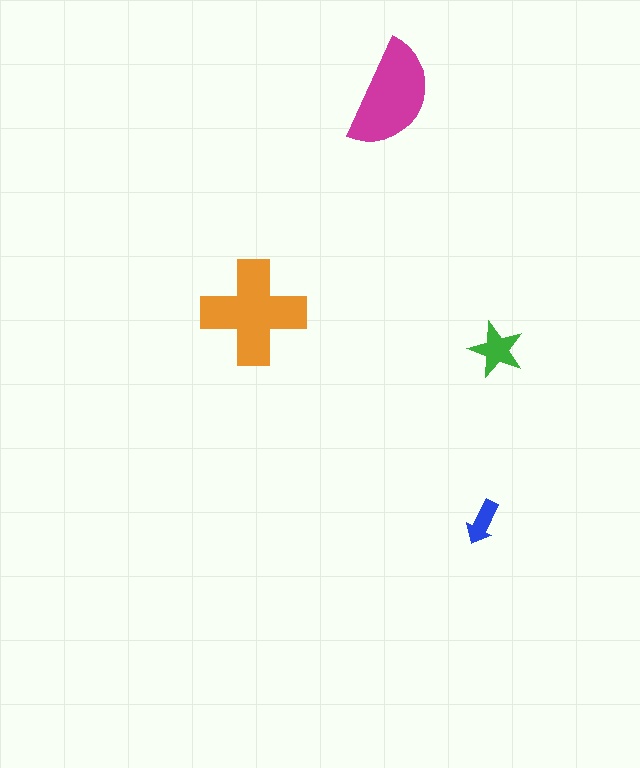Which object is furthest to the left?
The orange cross is leftmost.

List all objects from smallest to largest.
The blue arrow, the green star, the magenta semicircle, the orange cross.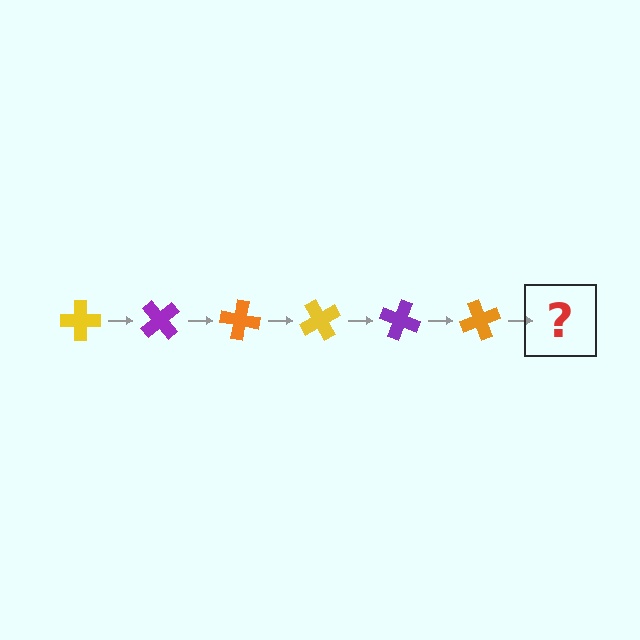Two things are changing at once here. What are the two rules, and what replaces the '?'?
The two rules are that it rotates 50 degrees each step and the color cycles through yellow, purple, and orange. The '?' should be a yellow cross, rotated 300 degrees from the start.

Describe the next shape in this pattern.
It should be a yellow cross, rotated 300 degrees from the start.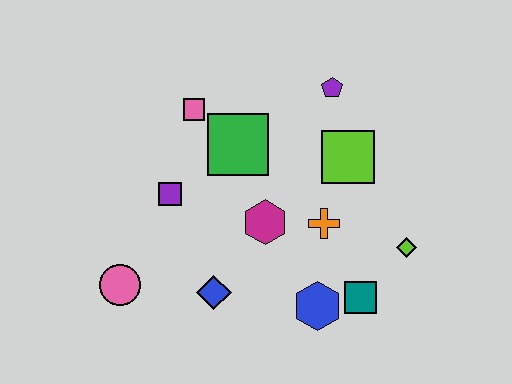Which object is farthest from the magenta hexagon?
The pink circle is farthest from the magenta hexagon.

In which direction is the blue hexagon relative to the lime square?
The blue hexagon is below the lime square.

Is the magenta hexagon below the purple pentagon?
Yes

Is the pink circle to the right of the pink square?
No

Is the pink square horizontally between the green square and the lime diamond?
No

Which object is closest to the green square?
The pink square is closest to the green square.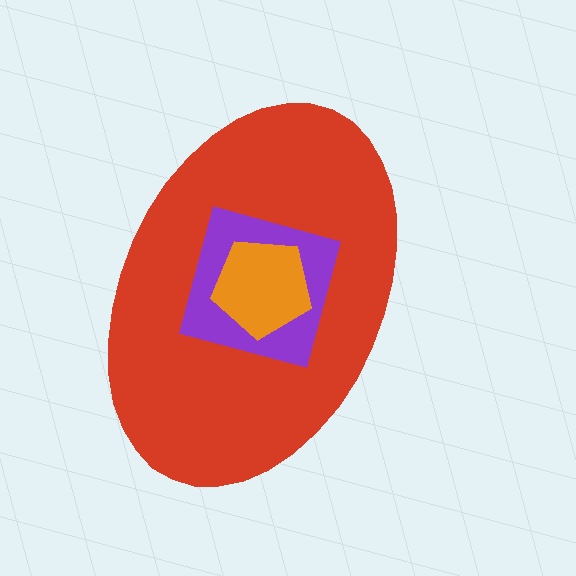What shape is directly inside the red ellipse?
The purple square.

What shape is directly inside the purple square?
The orange pentagon.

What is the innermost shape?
The orange pentagon.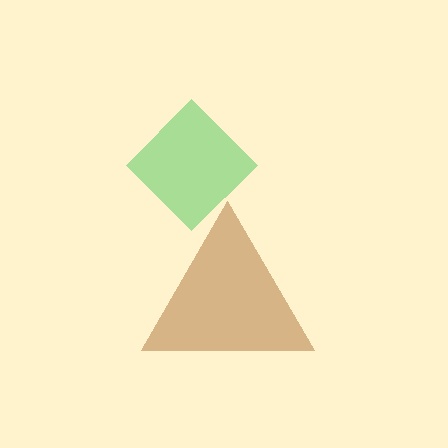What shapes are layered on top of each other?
The layered shapes are: a brown triangle, a green diamond.